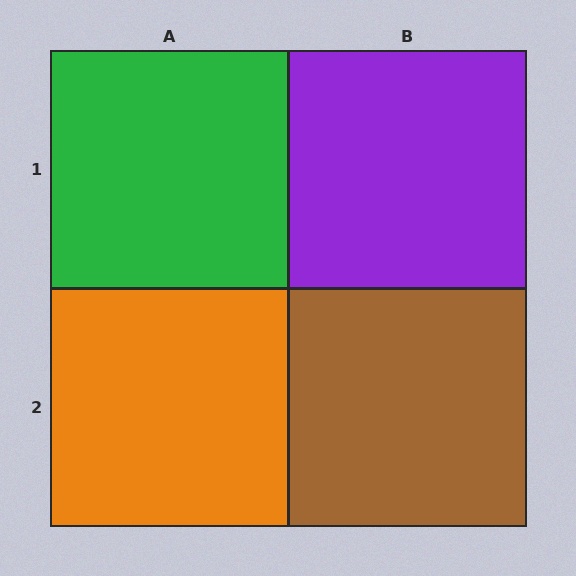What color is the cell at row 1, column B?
Purple.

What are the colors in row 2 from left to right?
Orange, brown.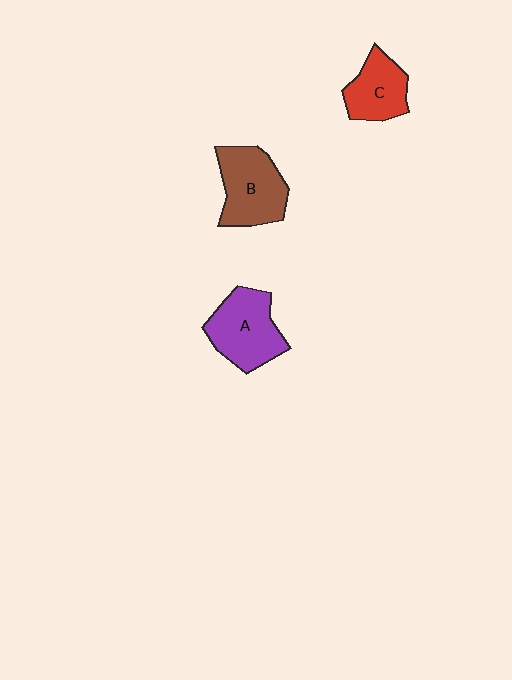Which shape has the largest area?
Shape A (purple).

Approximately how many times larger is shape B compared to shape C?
Approximately 1.3 times.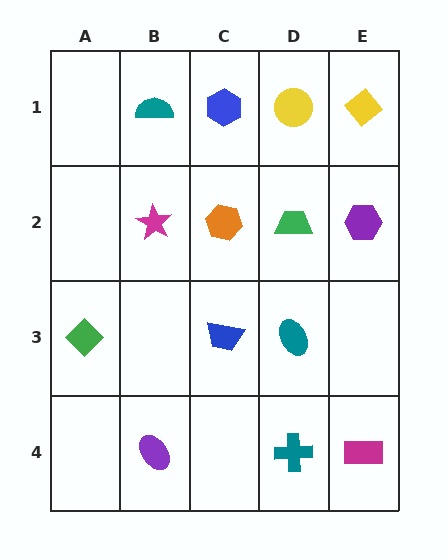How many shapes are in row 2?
4 shapes.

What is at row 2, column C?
An orange hexagon.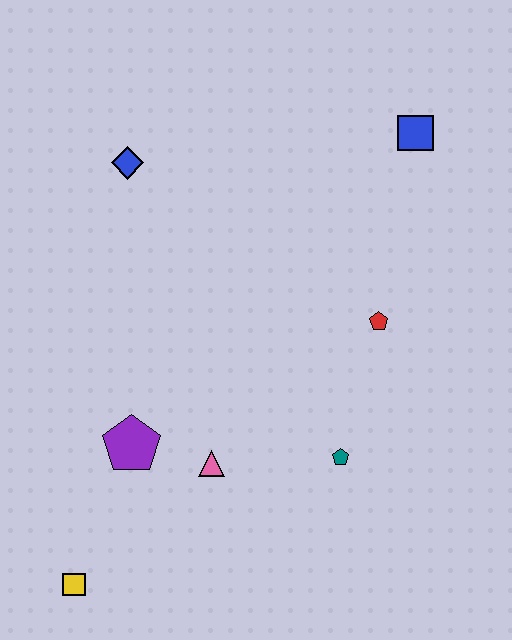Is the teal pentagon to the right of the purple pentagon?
Yes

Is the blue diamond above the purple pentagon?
Yes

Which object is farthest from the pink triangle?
The blue square is farthest from the pink triangle.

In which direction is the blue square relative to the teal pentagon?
The blue square is above the teal pentagon.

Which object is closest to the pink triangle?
The purple pentagon is closest to the pink triangle.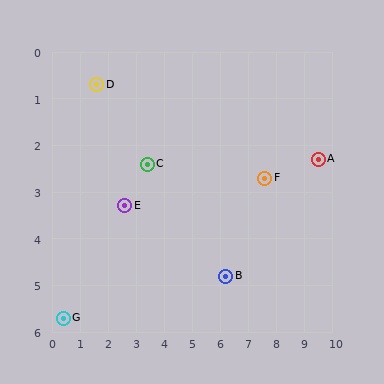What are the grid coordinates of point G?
Point G is at approximately (0.4, 5.7).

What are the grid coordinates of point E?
Point E is at approximately (2.6, 3.3).